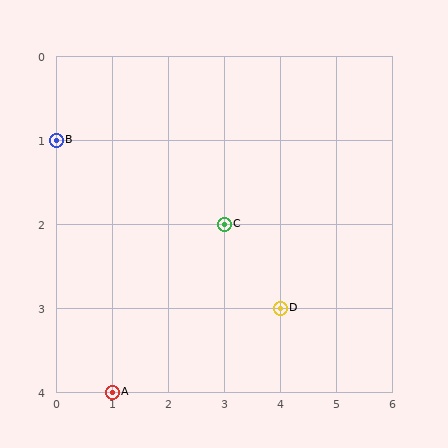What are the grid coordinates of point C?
Point C is at grid coordinates (3, 2).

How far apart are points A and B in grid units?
Points A and B are 1 column and 3 rows apart (about 3.2 grid units diagonally).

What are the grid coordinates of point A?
Point A is at grid coordinates (1, 4).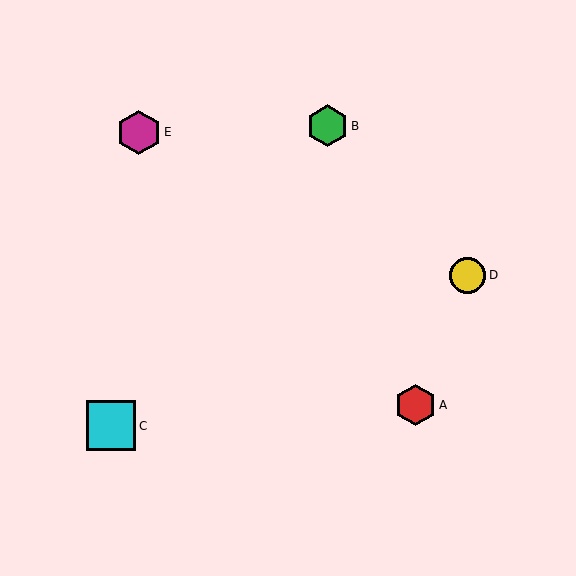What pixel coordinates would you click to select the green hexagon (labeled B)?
Click at (327, 126) to select the green hexagon B.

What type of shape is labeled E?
Shape E is a magenta hexagon.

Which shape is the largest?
The cyan square (labeled C) is the largest.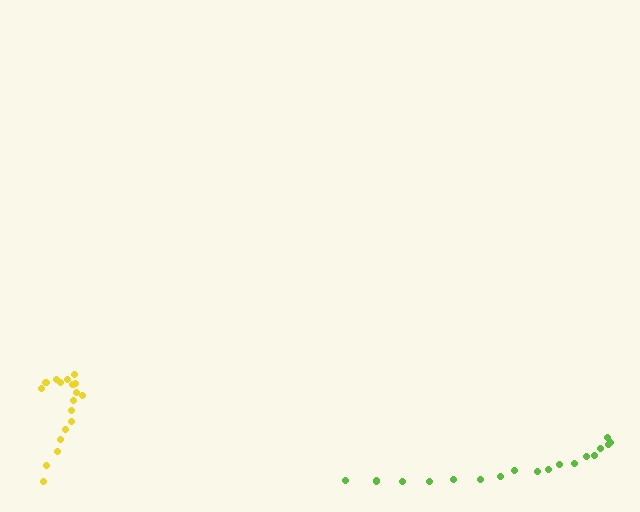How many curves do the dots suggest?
There are 2 distinct paths.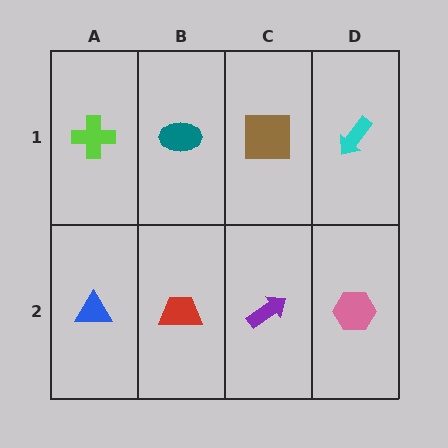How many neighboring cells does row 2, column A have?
2.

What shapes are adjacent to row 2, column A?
A lime cross (row 1, column A), a red trapezoid (row 2, column B).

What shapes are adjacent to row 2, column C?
A brown square (row 1, column C), a red trapezoid (row 2, column B), a pink hexagon (row 2, column D).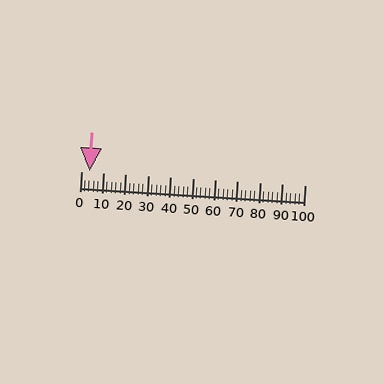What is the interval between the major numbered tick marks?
The major tick marks are spaced 10 units apart.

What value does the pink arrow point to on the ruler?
The pink arrow points to approximately 4.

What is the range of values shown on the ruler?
The ruler shows values from 0 to 100.